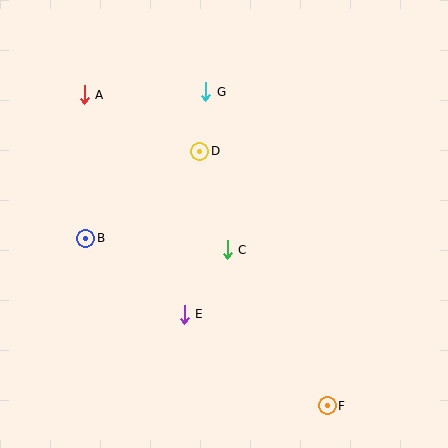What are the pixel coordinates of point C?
Point C is at (227, 250).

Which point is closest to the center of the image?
Point C at (227, 250) is closest to the center.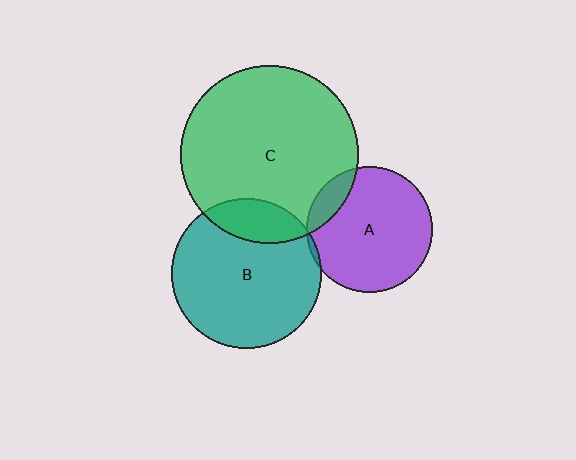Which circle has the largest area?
Circle C (green).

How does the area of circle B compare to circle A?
Approximately 1.4 times.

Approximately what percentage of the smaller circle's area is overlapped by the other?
Approximately 20%.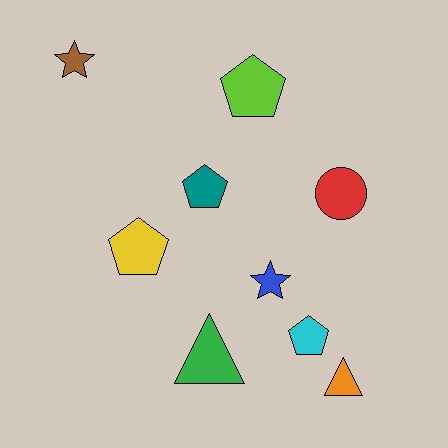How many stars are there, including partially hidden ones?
There are 2 stars.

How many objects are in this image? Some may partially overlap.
There are 9 objects.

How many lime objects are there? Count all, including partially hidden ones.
There is 1 lime object.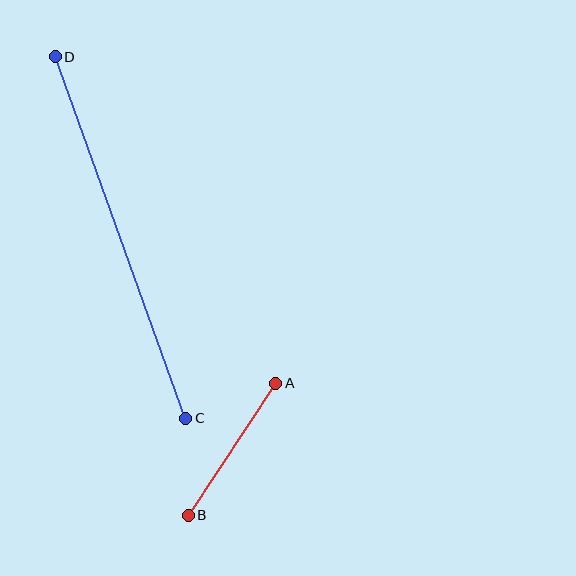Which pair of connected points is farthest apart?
Points C and D are farthest apart.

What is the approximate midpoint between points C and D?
The midpoint is at approximately (121, 237) pixels.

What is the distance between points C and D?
The distance is approximately 384 pixels.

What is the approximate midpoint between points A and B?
The midpoint is at approximately (232, 449) pixels.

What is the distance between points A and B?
The distance is approximately 158 pixels.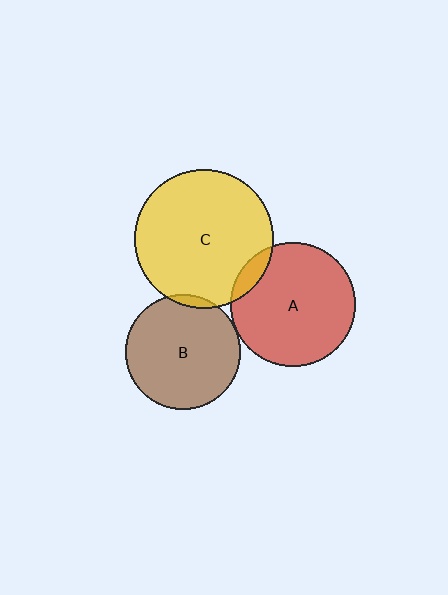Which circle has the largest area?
Circle C (yellow).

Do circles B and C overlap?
Yes.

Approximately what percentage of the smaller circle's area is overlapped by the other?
Approximately 5%.